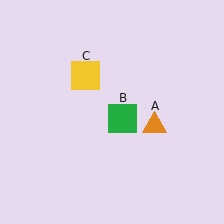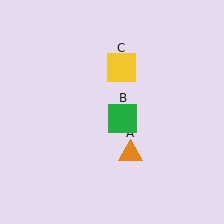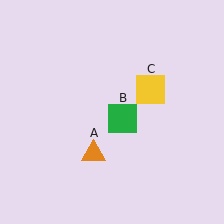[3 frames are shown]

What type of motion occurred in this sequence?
The orange triangle (object A), yellow square (object C) rotated clockwise around the center of the scene.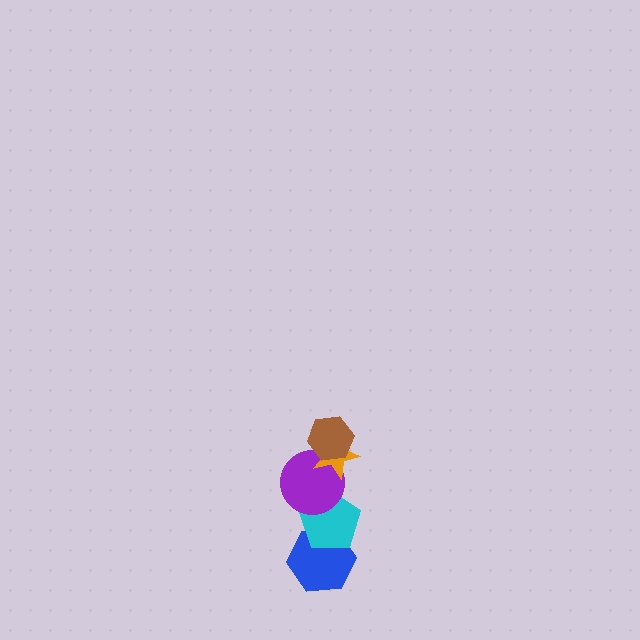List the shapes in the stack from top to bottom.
From top to bottom: the brown hexagon, the orange star, the purple circle, the cyan pentagon, the blue hexagon.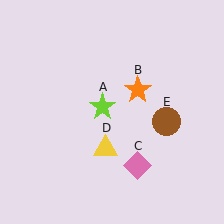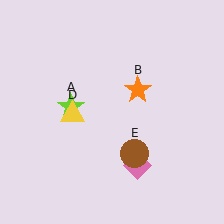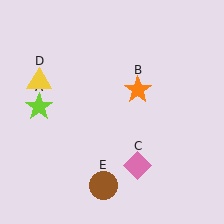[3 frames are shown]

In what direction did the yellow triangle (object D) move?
The yellow triangle (object D) moved up and to the left.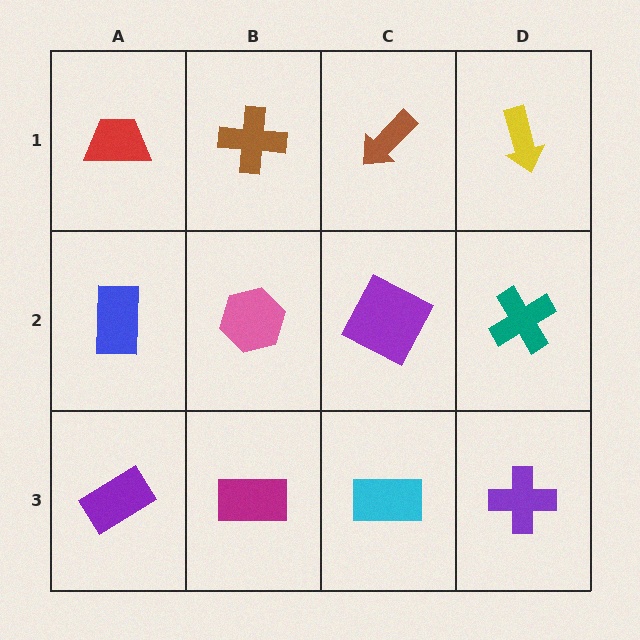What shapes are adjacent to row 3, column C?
A purple square (row 2, column C), a magenta rectangle (row 3, column B), a purple cross (row 3, column D).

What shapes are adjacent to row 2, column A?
A red trapezoid (row 1, column A), a purple rectangle (row 3, column A), a pink hexagon (row 2, column B).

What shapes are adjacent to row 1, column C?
A purple square (row 2, column C), a brown cross (row 1, column B), a yellow arrow (row 1, column D).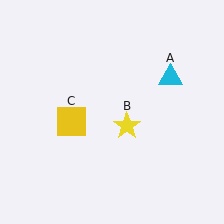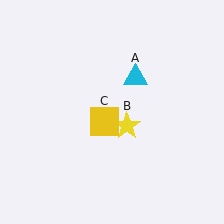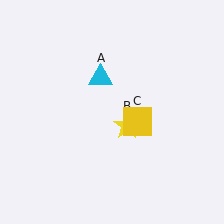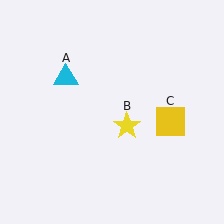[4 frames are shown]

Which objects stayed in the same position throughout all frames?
Yellow star (object B) remained stationary.